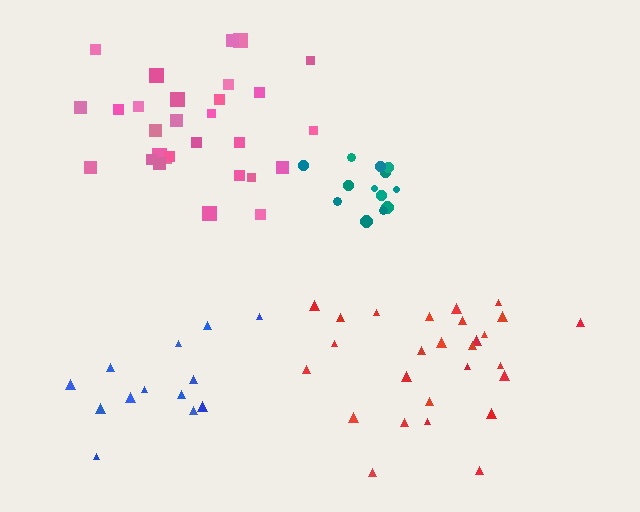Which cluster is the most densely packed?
Teal.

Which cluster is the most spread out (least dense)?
Red.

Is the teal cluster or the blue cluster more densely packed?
Teal.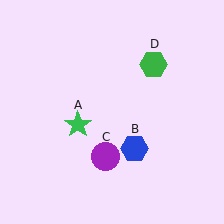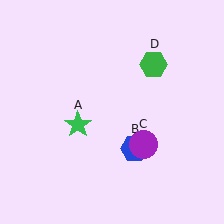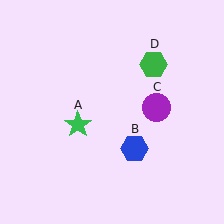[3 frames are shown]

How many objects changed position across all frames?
1 object changed position: purple circle (object C).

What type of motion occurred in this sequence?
The purple circle (object C) rotated counterclockwise around the center of the scene.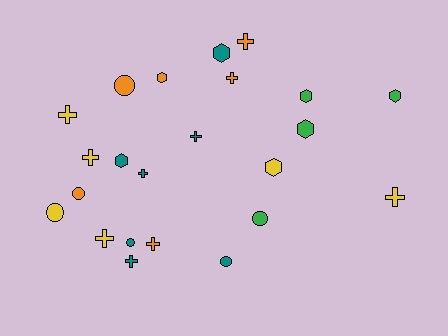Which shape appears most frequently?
Cross, with 10 objects.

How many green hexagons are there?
There are 3 green hexagons.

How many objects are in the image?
There are 23 objects.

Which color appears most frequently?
Teal, with 7 objects.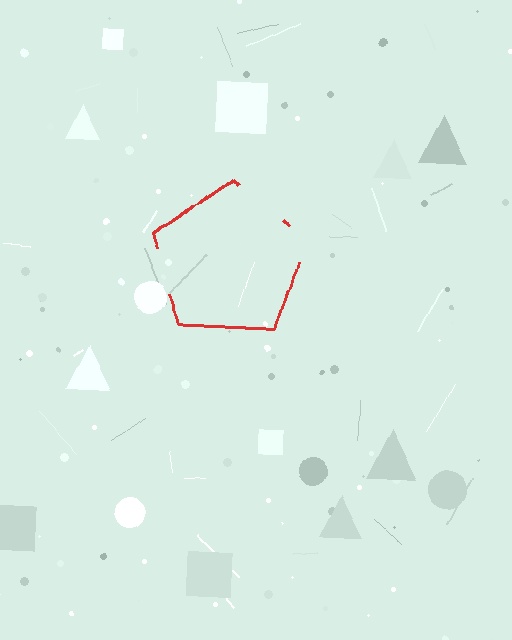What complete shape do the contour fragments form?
The contour fragments form a pentagon.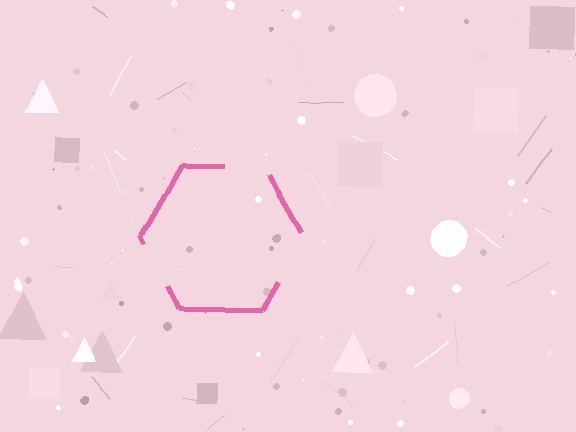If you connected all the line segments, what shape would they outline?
They would outline a hexagon.